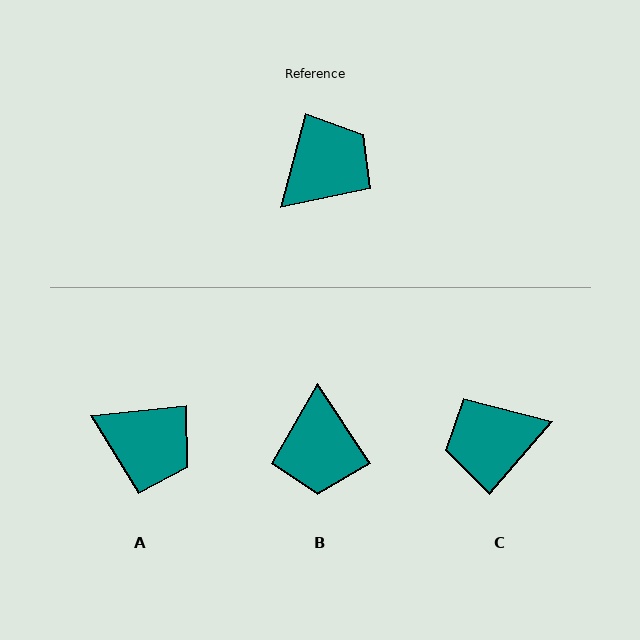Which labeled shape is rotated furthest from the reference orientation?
C, about 154 degrees away.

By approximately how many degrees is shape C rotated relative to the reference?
Approximately 154 degrees counter-clockwise.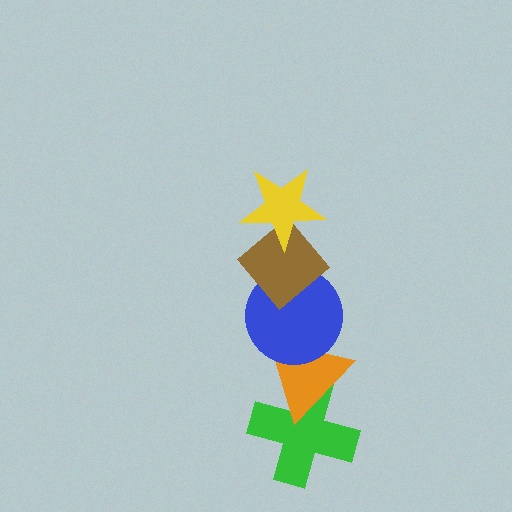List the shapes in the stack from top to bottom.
From top to bottom: the yellow star, the brown diamond, the blue circle, the orange triangle, the green cross.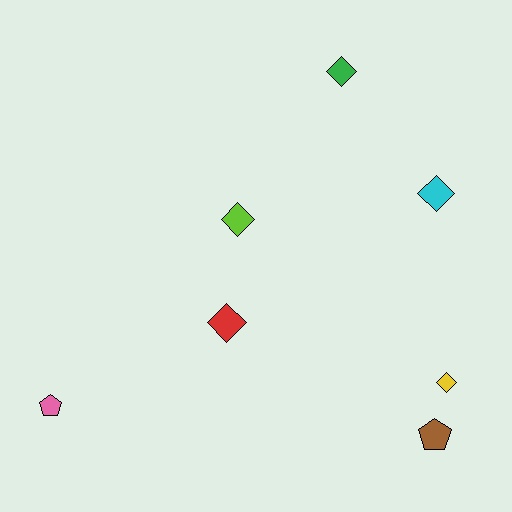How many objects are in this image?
There are 7 objects.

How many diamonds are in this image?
There are 5 diamonds.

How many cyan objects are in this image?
There is 1 cyan object.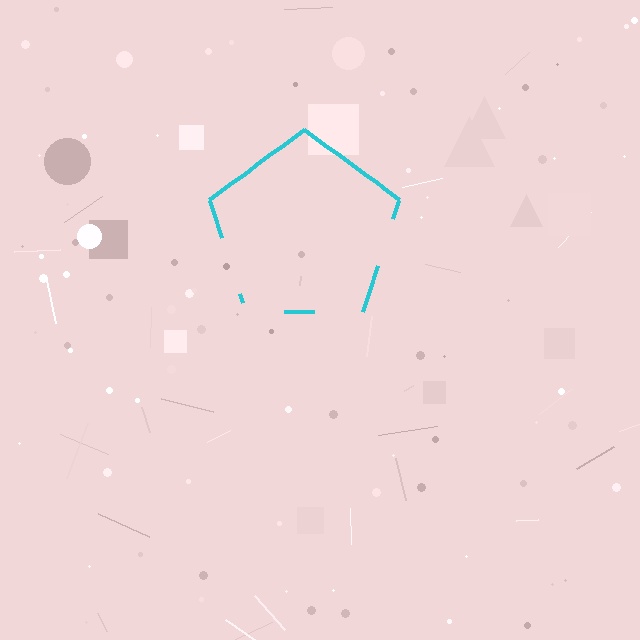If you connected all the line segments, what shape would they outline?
They would outline a pentagon.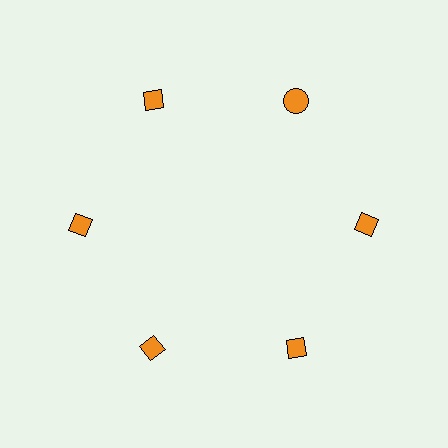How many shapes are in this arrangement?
There are 6 shapes arranged in a ring pattern.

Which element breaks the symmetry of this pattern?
The orange circle at roughly the 1 o'clock position breaks the symmetry. All other shapes are orange diamonds.